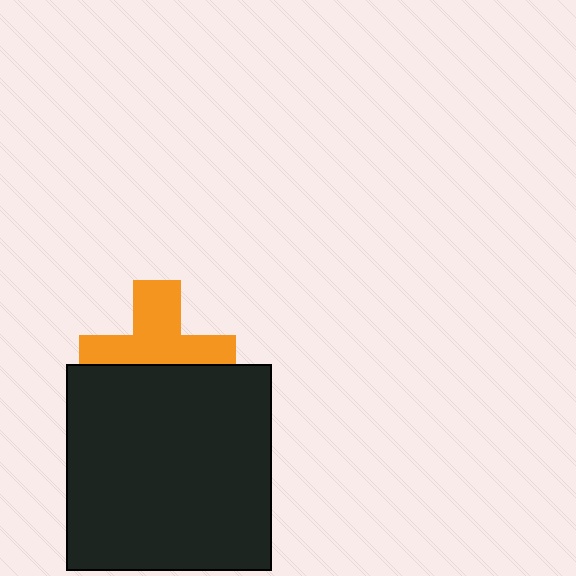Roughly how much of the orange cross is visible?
About half of it is visible (roughly 55%).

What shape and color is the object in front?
The object in front is a black square.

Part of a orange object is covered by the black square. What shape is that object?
It is a cross.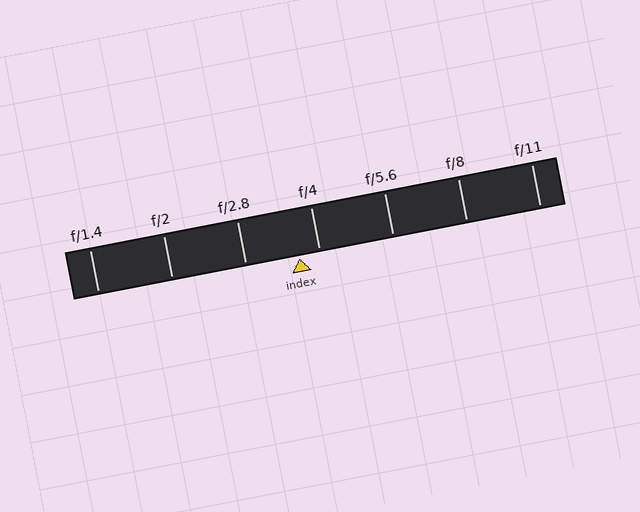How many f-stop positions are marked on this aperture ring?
There are 7 f-stop positions marked.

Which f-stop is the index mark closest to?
The index mark is closest to f/4.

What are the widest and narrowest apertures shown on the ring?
The widest aperture shown is f/1.4 and the narrowest is f/11.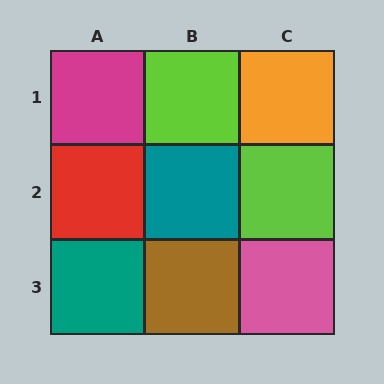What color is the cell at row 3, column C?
Pink.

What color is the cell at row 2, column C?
Lime.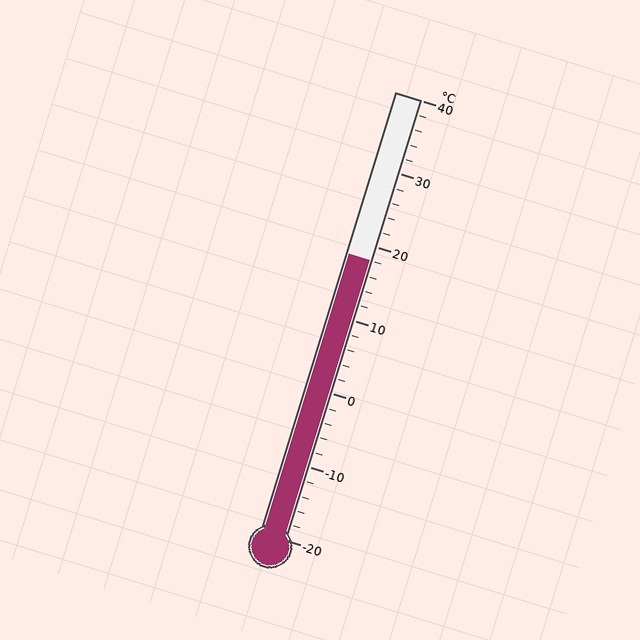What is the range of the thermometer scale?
The thermometer scale ranges from -20°C to 40°C.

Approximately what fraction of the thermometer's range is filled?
The thermometer is filled to approximately 65% of its range.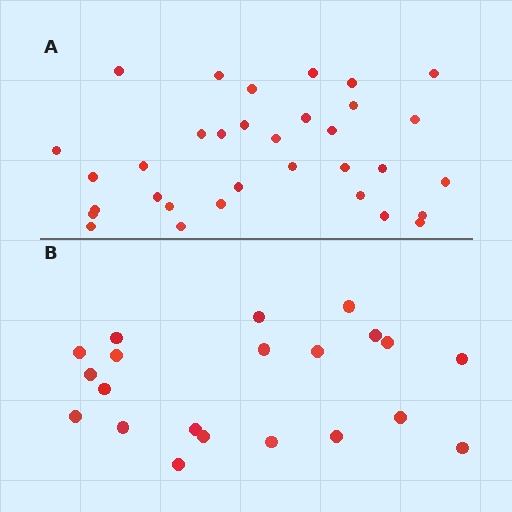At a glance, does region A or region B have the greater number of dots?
Region A (the top region) has more dots.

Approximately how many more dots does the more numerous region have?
Region A has roughly 12 or so more dots than region B.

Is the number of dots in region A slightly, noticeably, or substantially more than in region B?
Region A has substantially more. The ratio is roughly 1.6 to 1.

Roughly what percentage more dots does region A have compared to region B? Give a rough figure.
About 55% more.